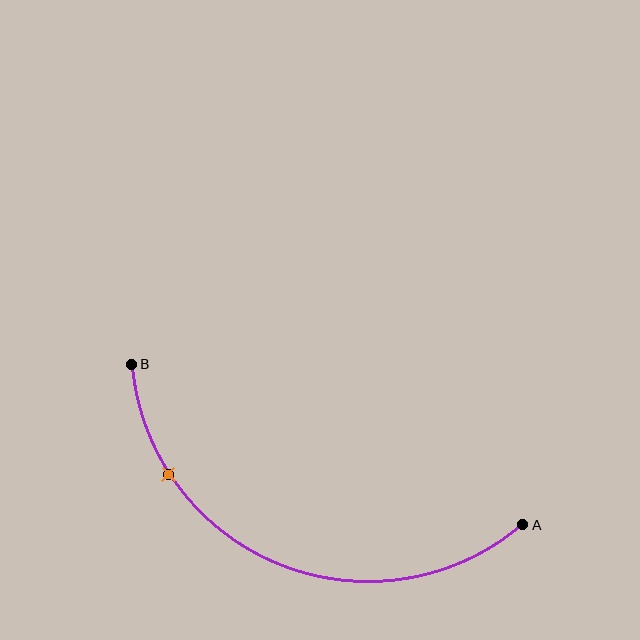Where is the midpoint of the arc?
The arc midpoint is the point on the curve farthest from the straight line joining A and B. It sits below that line.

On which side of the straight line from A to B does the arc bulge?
The arc bulges below the straight line connecting A and B.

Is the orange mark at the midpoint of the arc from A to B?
No. The orange mark lies on the arc but is closer to endpoint B. The arc midpoint would be at the point on the curve equidistant along the arc from both A and B.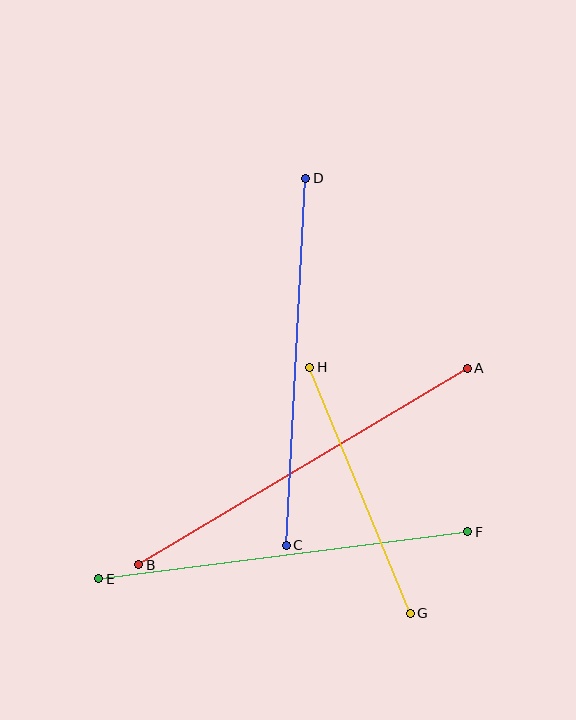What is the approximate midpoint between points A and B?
The midpoint is at approximately (303, 467) pixels.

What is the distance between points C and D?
The distance is approximately 367 pixels.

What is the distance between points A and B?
The distance is approximately 383 pixels.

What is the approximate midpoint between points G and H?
The midpoint is at approximately (360, 490) pixels.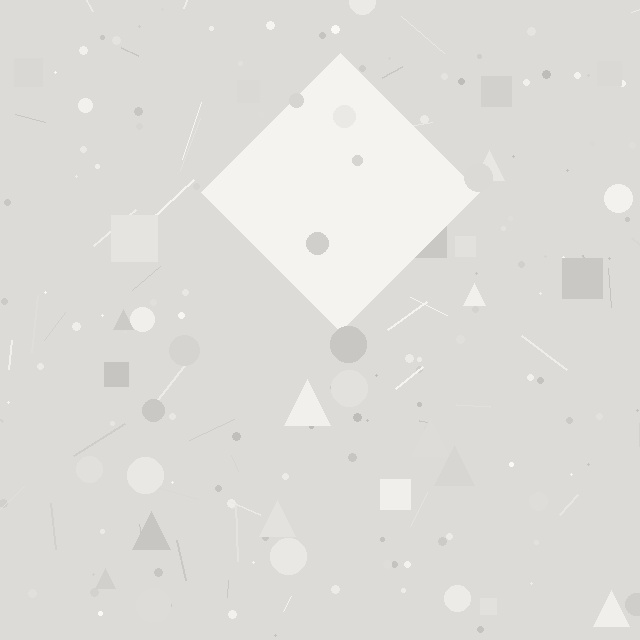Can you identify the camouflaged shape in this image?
The camouflaged shape is a diamond.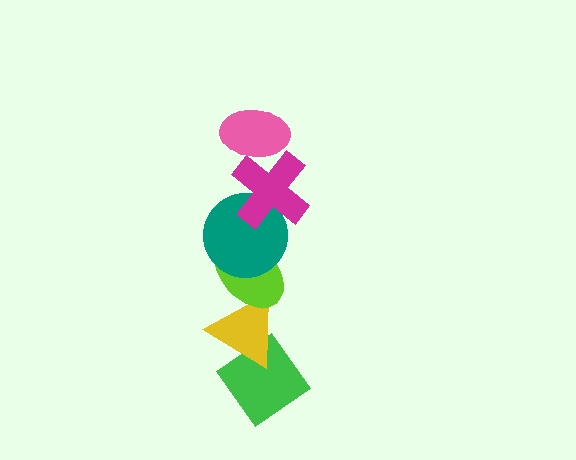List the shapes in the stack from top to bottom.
From top to bottom: the pink ellipse, the magenta cross, the teal circle, the lime ellipse, the yellow triangle, the green diamond.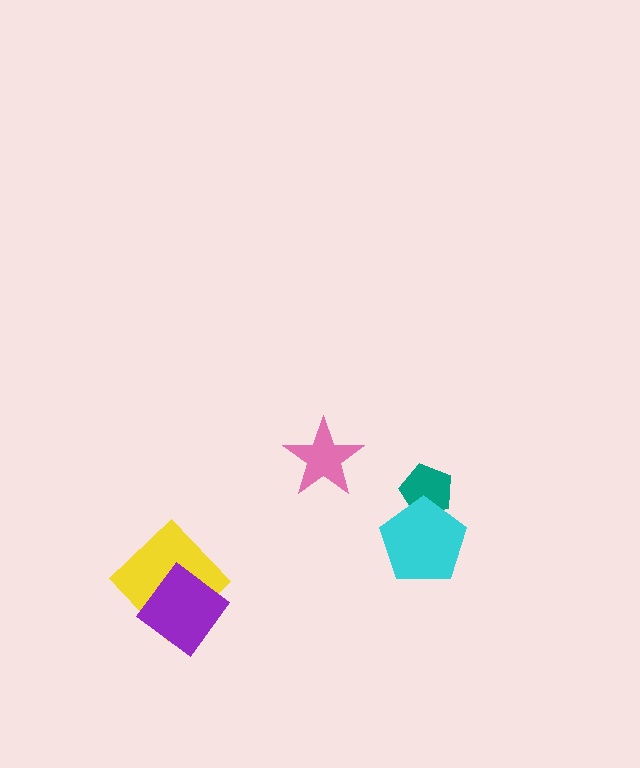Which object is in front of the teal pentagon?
The cyan pentagon is in front of the teal pentagon.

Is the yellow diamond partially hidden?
Yes, it is partially covered by another shape.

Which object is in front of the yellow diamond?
The purple diamond is in front of the yellow diamond.